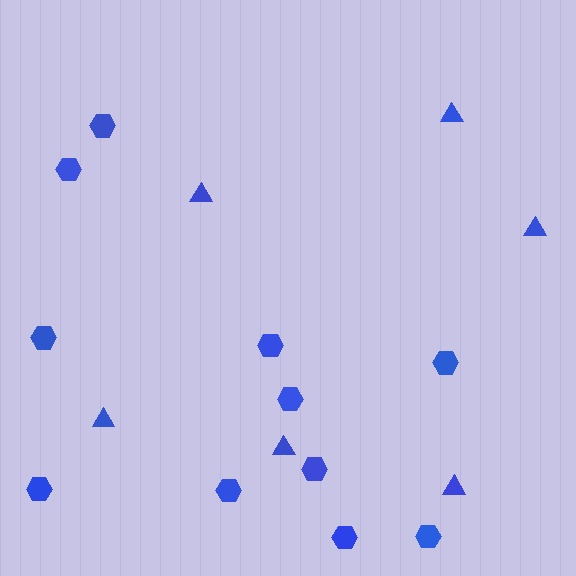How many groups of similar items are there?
There are 2 groups: one group of triangles (6) and one group of hexagons (11).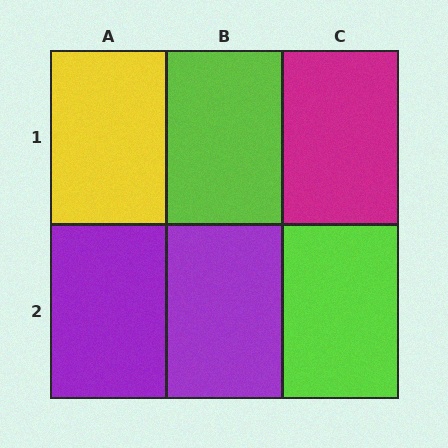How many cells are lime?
2 cells are lime.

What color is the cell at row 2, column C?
Lime.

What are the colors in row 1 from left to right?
Yellow, lime, magenta.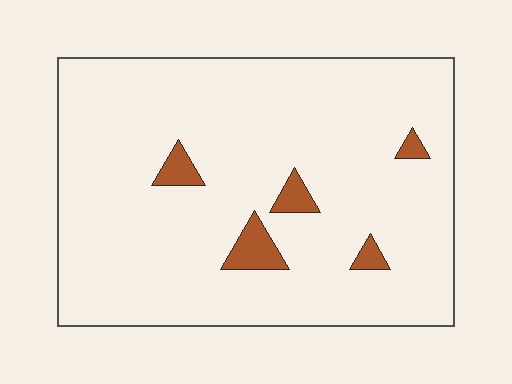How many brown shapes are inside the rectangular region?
5.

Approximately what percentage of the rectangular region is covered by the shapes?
Approximately 5%.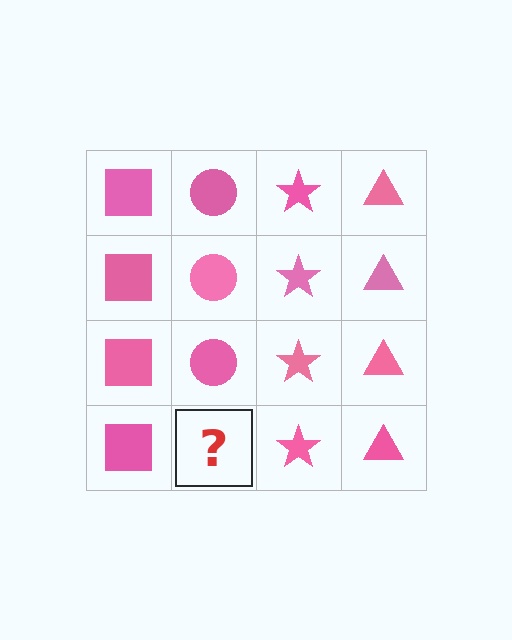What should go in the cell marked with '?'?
The missing cell should contain a pink circle.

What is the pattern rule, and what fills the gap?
The rule is that each column has a consistent shape. The gap should be filled with a pink circle.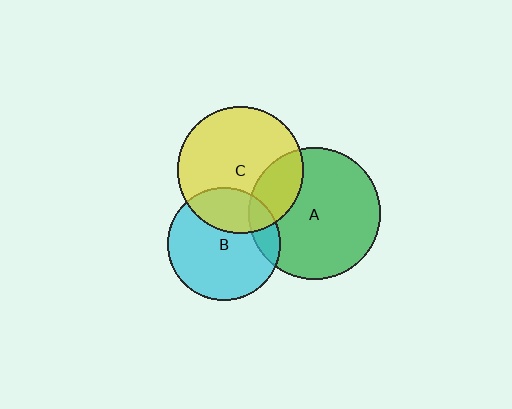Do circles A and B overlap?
Yes.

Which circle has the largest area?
Circle A (green).